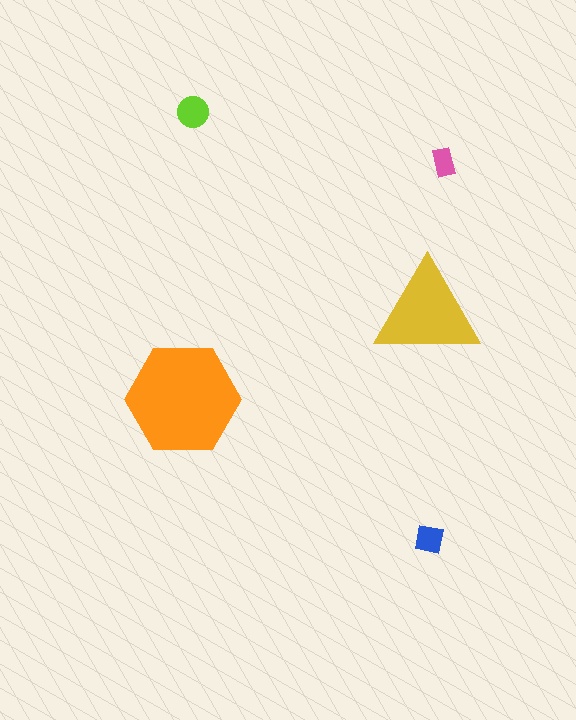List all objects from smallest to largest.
The pink rectangle, the blue square, the lime circle, the yellow triangle, the orange hexagon.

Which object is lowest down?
The blue square is bottommost.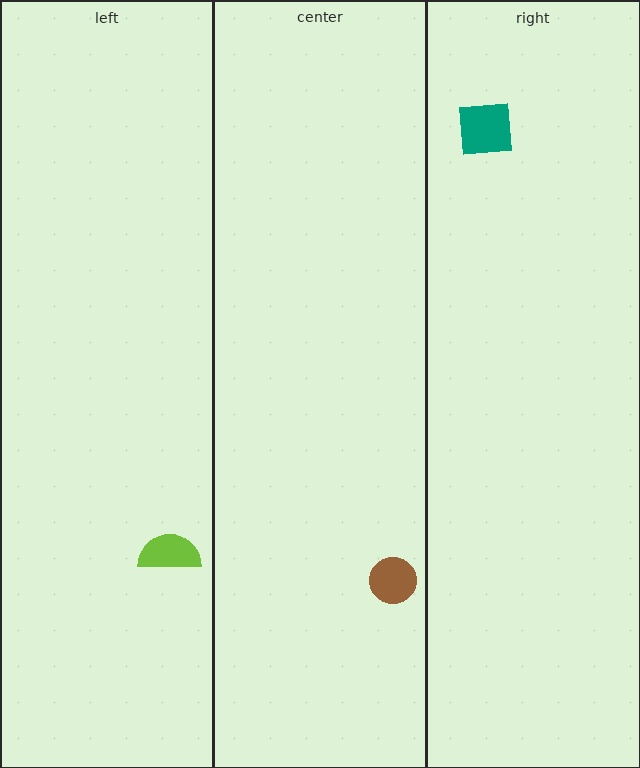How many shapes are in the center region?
1.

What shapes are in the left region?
The lime semicircle.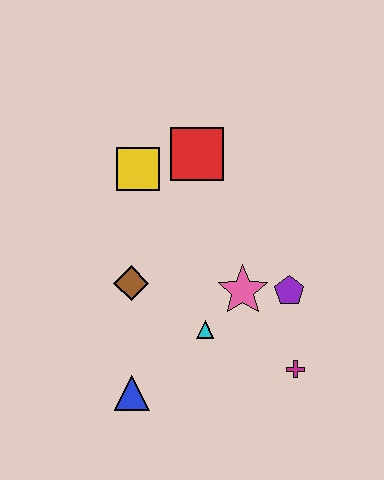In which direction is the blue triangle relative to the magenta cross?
The blue triangle is to the left of the magenta cross.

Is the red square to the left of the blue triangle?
No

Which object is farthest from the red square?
The blue triangle is farthest from the red square.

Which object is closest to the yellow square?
The red square is closest to the yellow square.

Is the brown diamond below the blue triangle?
No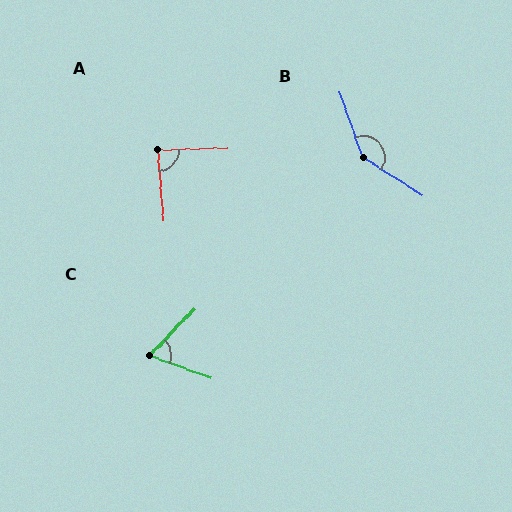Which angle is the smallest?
C, at approximately 67 degrees.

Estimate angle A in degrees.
Approximately 86 degrees.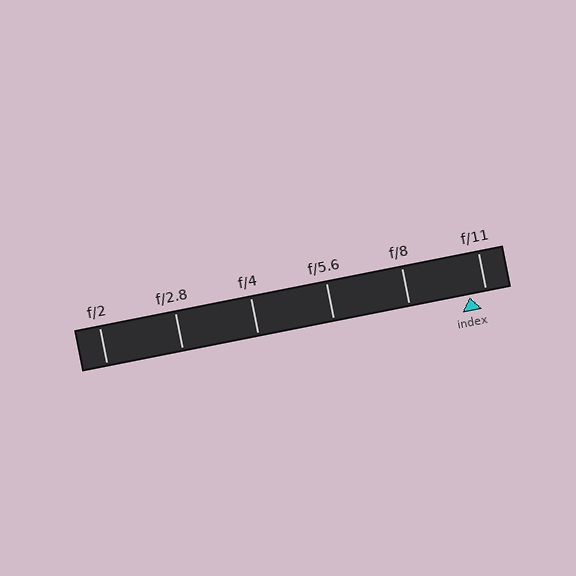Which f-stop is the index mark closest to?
The index mark is closest to f/11.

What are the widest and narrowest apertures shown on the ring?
The widest aperture shown is f/2 and the narrowest is f/11.